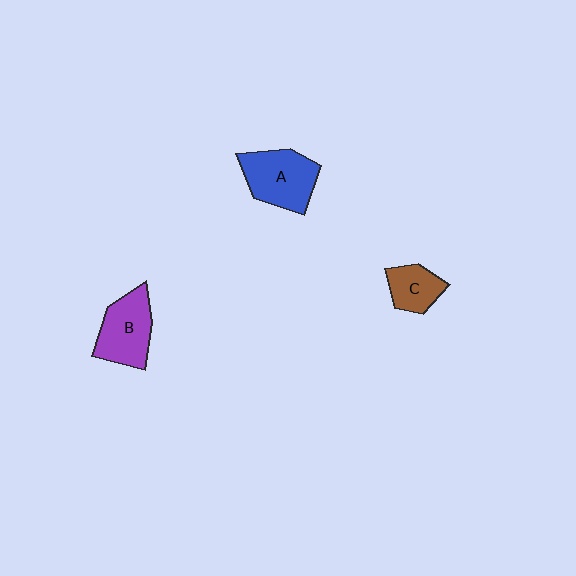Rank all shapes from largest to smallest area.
From largest to smallest: A (blue), B (purple), C (brown).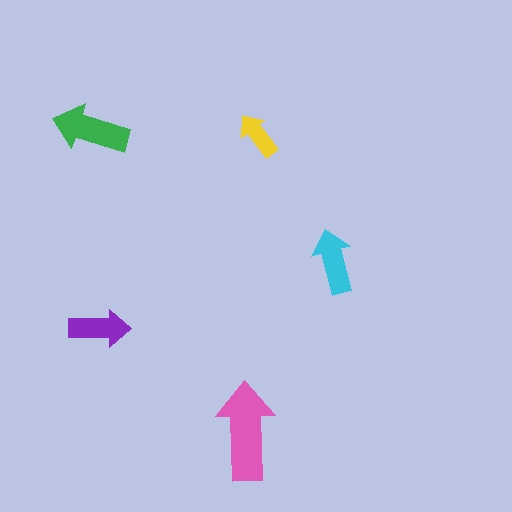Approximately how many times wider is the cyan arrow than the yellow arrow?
About 1.5 times wider.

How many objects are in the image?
There are 5 objects in the image.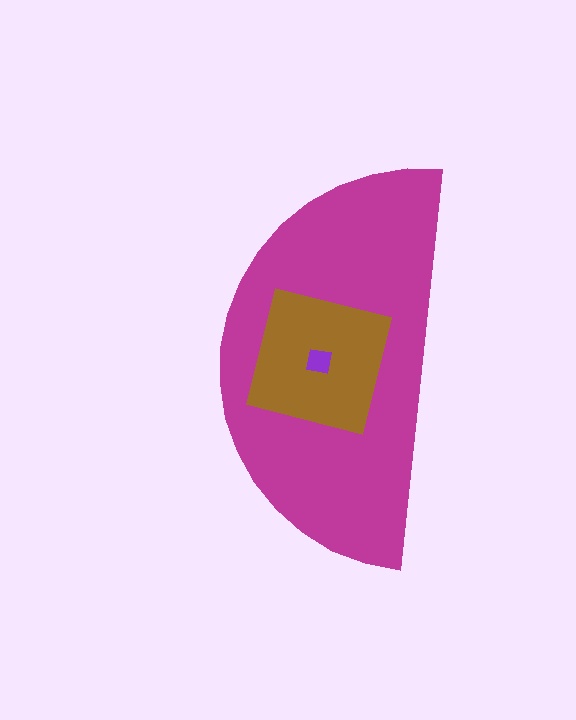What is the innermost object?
The purple square.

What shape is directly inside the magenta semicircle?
The brown square.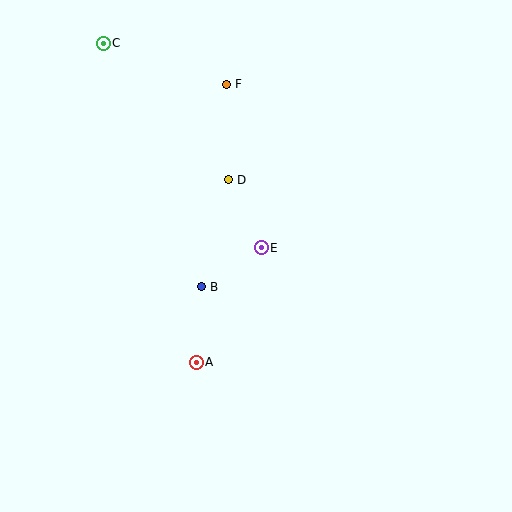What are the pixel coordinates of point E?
Point E is at (261, 248).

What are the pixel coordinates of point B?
Point B is at (201, 287).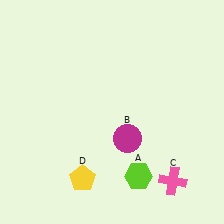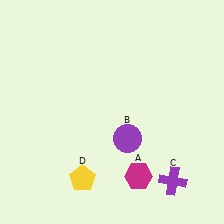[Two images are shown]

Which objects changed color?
A changed from lime to magenta. B changed from magenta to purple. C changed from pink to purple.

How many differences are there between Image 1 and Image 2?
There are 3 differences between the two images.